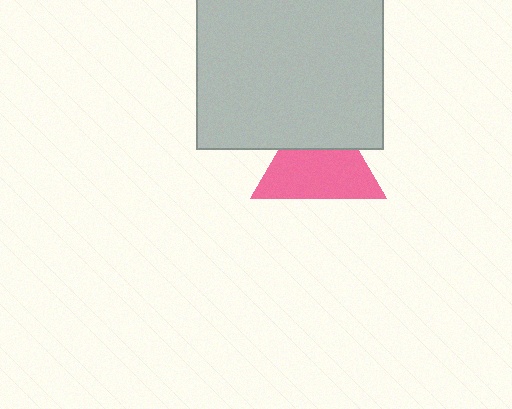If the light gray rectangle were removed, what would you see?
You would see the complete pink triangle.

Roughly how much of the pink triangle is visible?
Most of it is visible (roughly 66%).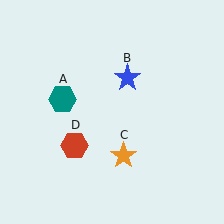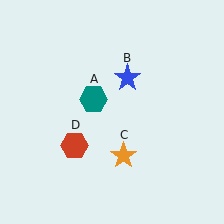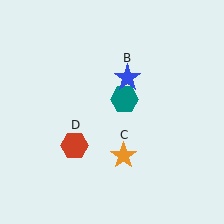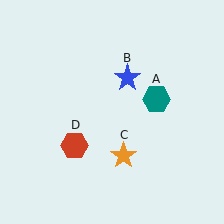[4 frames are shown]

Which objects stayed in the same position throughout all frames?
Blue star (object B) and orange star (object C) and red hexagon (object D) remained stationary.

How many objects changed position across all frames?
1 object changed position: teal hexagon (object A).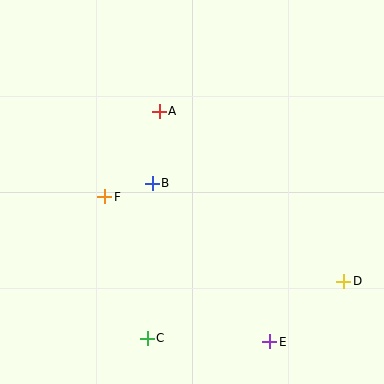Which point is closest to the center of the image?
Point B at (152, 183) is closest to the center.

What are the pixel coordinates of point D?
Point D is at (343, 281).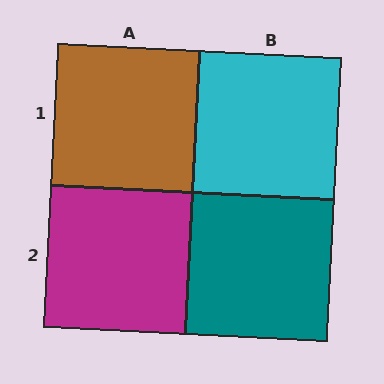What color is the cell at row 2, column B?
Teal.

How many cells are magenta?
1 cell is magenta.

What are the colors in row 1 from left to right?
Brown, cyan.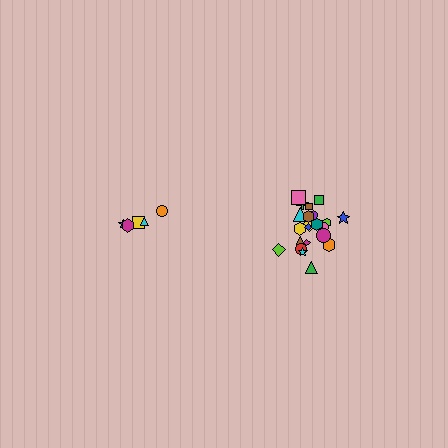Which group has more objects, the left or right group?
The right group.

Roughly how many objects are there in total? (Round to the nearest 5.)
Roughly 25 objects in total.